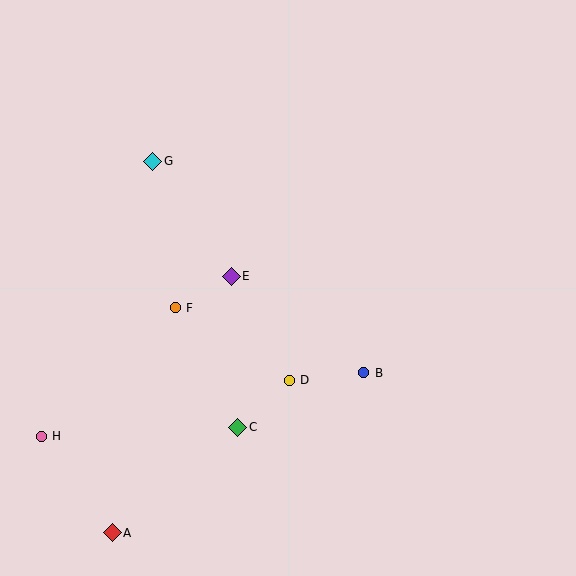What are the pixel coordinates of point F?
Point F is at (175, 308).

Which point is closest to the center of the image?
Point E at (231, 276) is closest to the center.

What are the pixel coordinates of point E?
Point E is at (231, 276).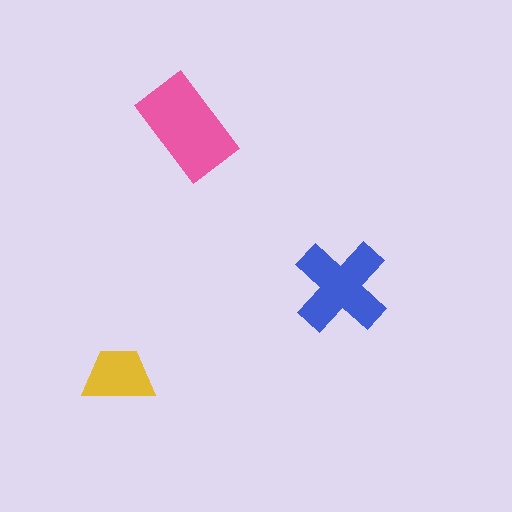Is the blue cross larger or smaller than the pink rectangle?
Smaller.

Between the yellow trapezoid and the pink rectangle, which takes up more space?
The pink rectangle.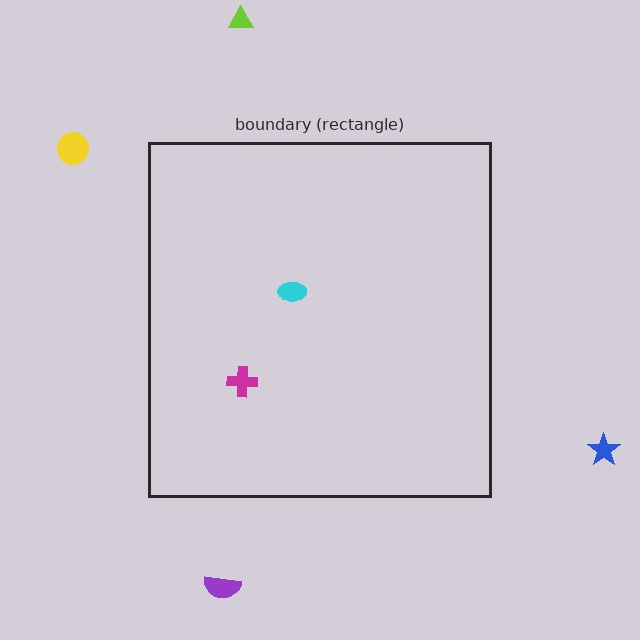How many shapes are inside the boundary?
2 inside, 4 outside.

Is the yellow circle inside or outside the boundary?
Outside.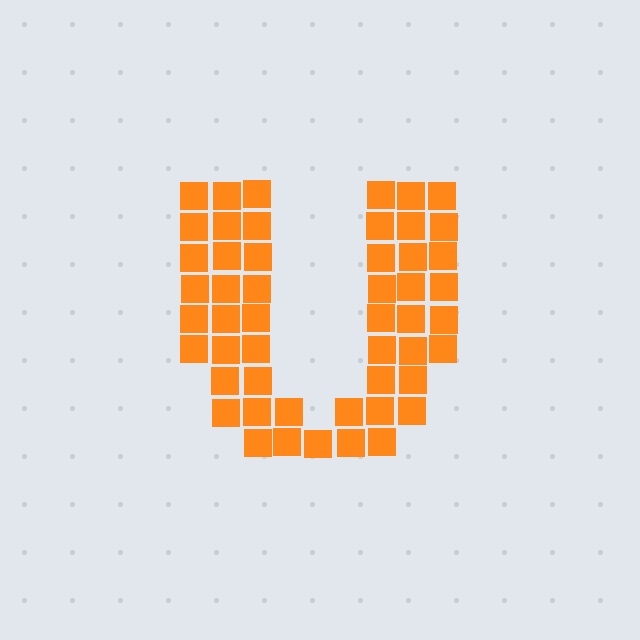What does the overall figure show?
The overall figure shows the letter U.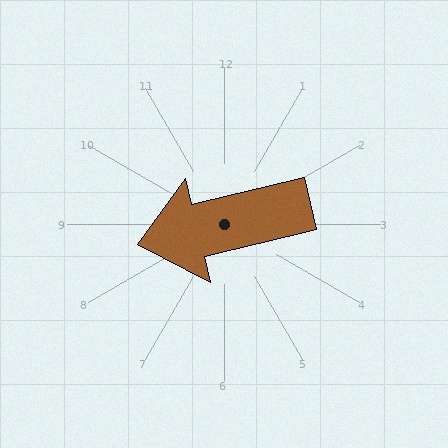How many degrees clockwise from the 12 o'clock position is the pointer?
Approximately 257 degrees.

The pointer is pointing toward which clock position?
Roughly 9 o'clock.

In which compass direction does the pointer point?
West.